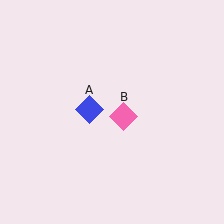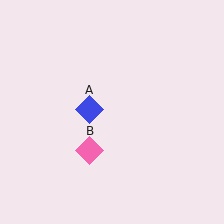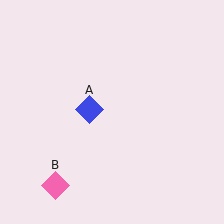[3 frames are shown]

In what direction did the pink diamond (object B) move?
The pink diamond (object B) moved down and to the left.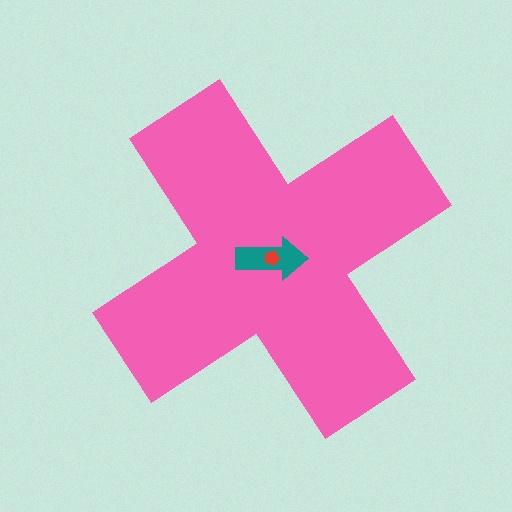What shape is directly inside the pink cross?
The teal arrow.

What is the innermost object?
The red pentagon.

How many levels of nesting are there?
3.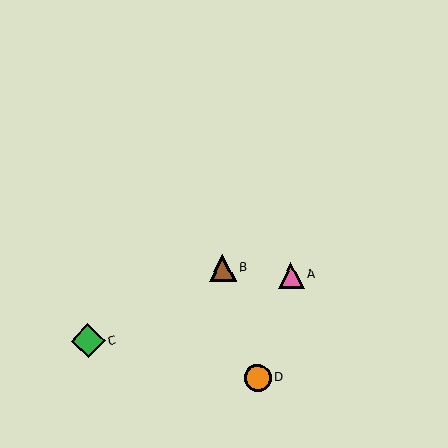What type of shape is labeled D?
Shape D is an orange circle.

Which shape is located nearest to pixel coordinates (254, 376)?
The orange circle (labeled D) at (258, 378) is nearest to that location.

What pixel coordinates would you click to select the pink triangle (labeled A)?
Click at (291, 275) to select the pink triangle A.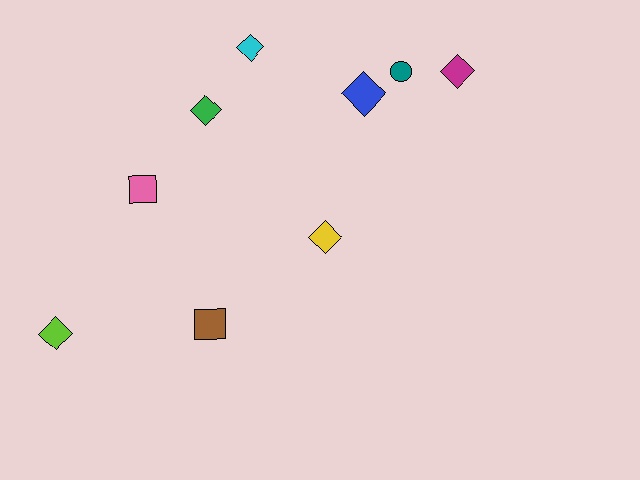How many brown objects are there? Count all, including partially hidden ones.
There is 1 brown object.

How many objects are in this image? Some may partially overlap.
There are 9 objects.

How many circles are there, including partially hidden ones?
There is 1 circle.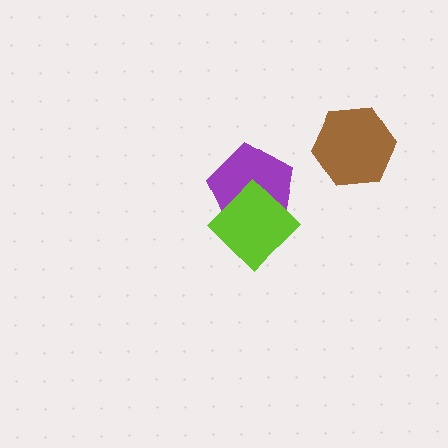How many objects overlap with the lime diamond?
1 object overlaps with the lime diamond.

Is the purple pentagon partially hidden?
Yes, it is partially covered by another shape.